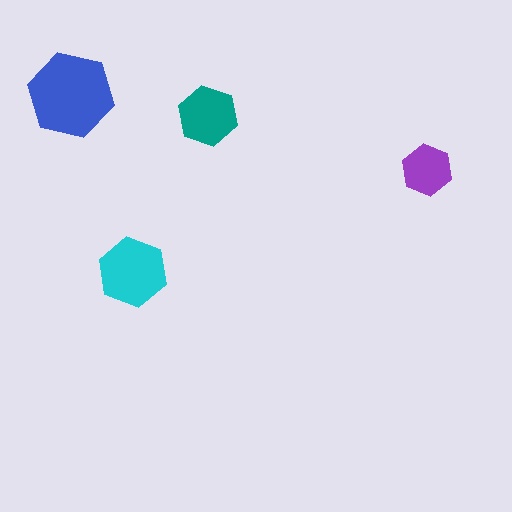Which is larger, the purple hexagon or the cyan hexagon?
The cyan one.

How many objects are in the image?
There are 4 objects in the image.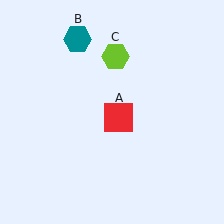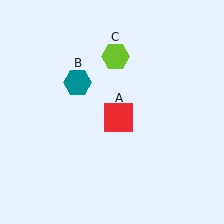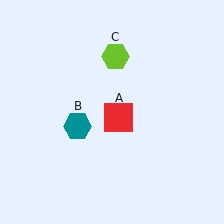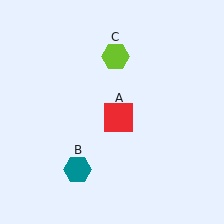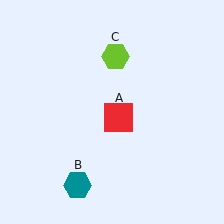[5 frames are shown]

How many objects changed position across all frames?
1 object changed position: teal hexagon (object B).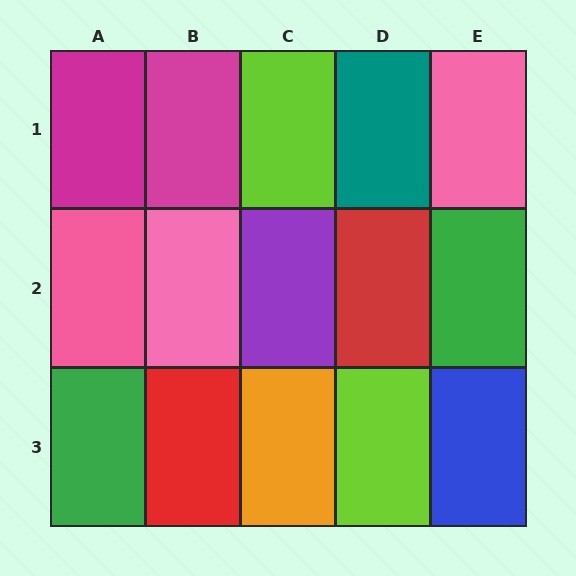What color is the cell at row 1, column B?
Magenta.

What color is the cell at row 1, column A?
Magenta.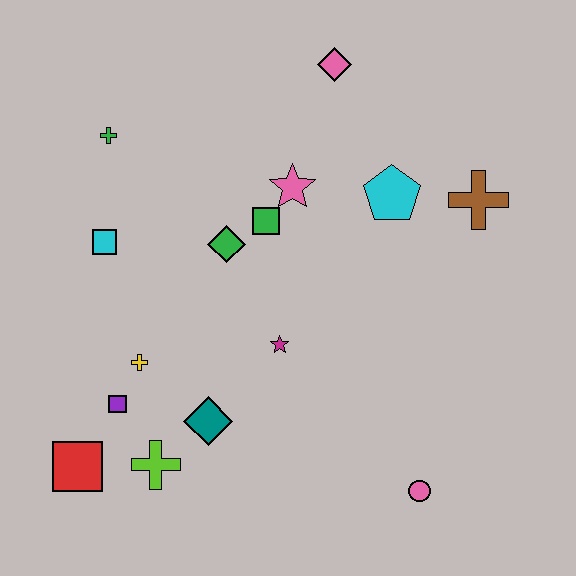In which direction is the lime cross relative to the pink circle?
The lime cross is to the left of the pink circle.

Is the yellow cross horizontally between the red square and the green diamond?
Yes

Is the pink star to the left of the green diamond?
No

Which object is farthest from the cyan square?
The pink circle is farthest from the cyan square.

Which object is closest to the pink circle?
The magenta star is closest to the pink circle.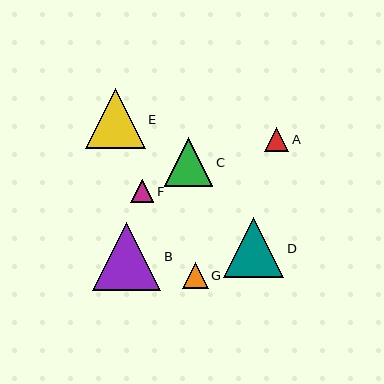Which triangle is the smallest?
Triangle F is the smallest with a size of approximately 23 pixels.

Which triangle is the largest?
Triangle B is the largest with a size of approximately 68 pixels.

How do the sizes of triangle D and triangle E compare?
Triangle D and triangle E are approximately the same size.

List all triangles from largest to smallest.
From largest to smallest: B, D, E, C, G, A, F.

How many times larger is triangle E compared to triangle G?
Triangle E is approximately 2.3 times the size of triangle G.